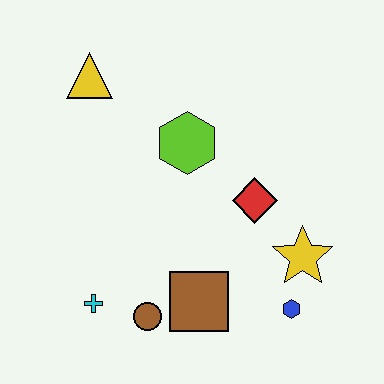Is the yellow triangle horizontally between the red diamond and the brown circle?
No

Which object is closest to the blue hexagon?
The yellow star is closest to the blue hexagon.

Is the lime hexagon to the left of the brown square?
Yes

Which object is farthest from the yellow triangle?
The blue hexagon is farthest from the yellow triangle.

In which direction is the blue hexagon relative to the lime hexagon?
The blue hexagon is below the lime hexagon.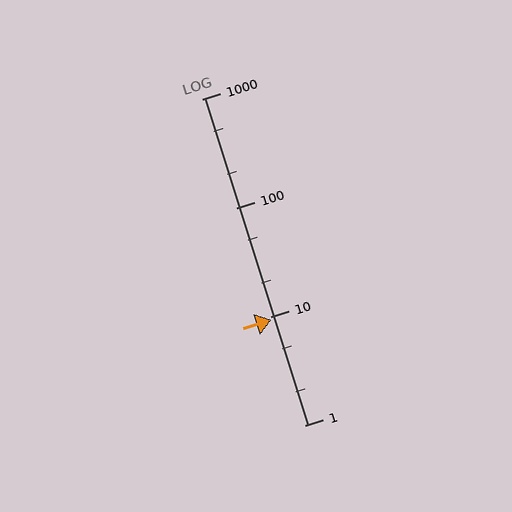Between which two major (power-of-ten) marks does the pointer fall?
The pointer is between 1 and 10.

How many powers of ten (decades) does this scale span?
The scale spans 3 decades, from 1 to 1000.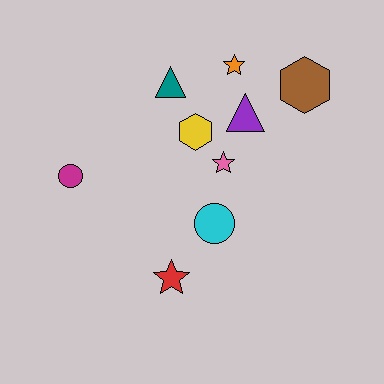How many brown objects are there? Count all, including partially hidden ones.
There is 1 brown object.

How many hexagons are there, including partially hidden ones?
There are 2 hexagons.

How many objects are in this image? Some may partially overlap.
There are 9 objects.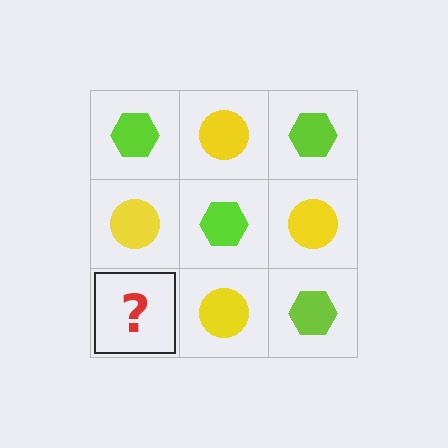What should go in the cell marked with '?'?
The missing cell should contain a lime hexagon.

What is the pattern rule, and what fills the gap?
The rule is that it alternates lime hexagon and yellow circle in a checkerboard pattern. The gap should be filled with a lime hexagon.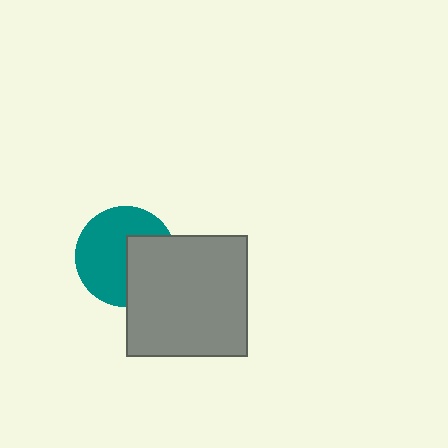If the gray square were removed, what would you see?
You would see the complete teal circle.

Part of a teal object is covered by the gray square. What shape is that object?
It is a circle.